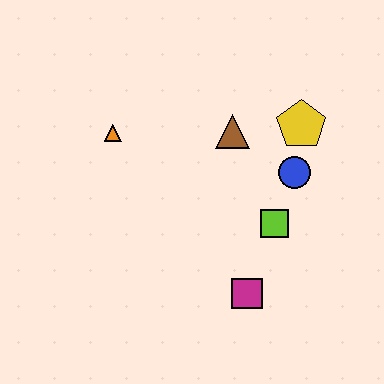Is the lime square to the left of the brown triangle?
No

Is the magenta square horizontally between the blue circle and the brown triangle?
Yes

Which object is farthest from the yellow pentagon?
The orange triangle is farthest from the yellow pentagon.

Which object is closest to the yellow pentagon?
The blue circle is closest to the yellow pentagon.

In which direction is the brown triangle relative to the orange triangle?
The brown triangle is to the right of the orange triangle.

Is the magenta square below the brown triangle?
Yes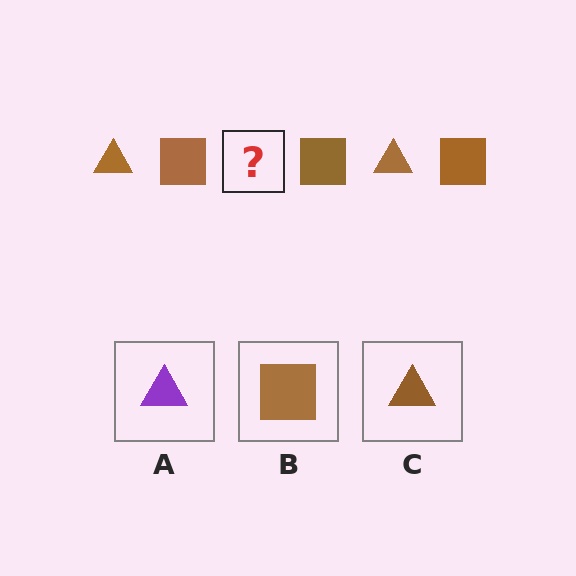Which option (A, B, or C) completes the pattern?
C.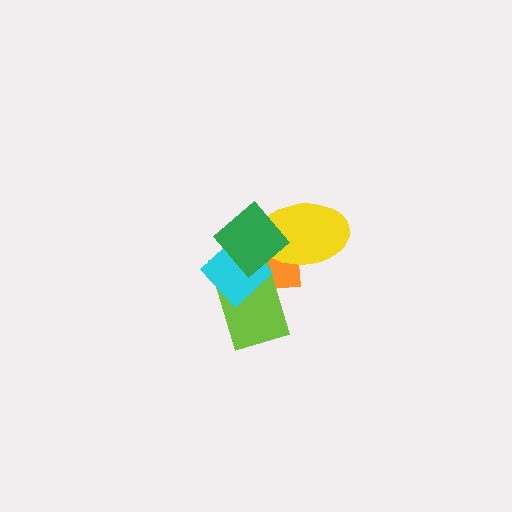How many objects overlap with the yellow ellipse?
3 objects overlap with the yellow ellipse.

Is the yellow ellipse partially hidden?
Yes, it is partially covered by another shape.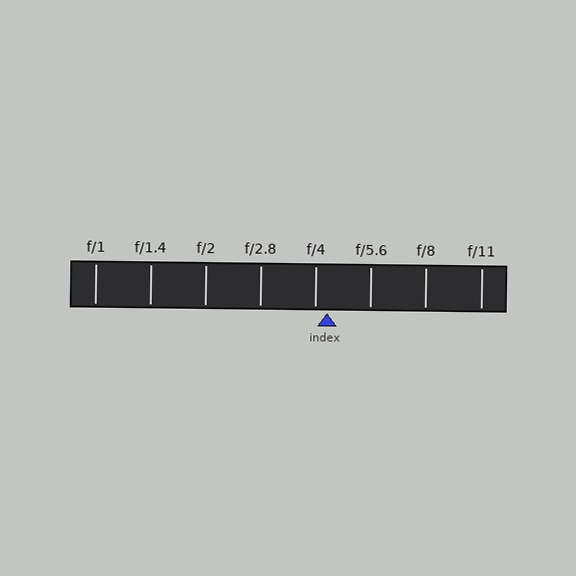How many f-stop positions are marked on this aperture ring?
There are 8 f-stop positions marked.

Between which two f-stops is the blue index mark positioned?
The index mark is between f/4 and f/5.6.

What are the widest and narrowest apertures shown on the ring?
The widest aperture shown is f/1 and the narrowest is f/11.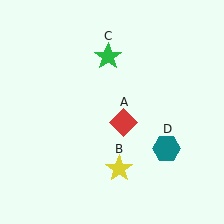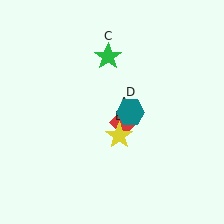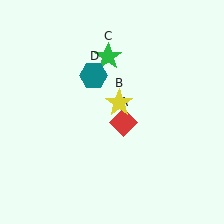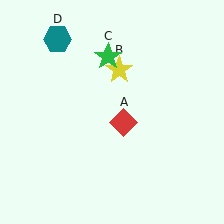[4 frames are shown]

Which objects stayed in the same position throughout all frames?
Red diamond (object A) and green star (object C) remained stationary.